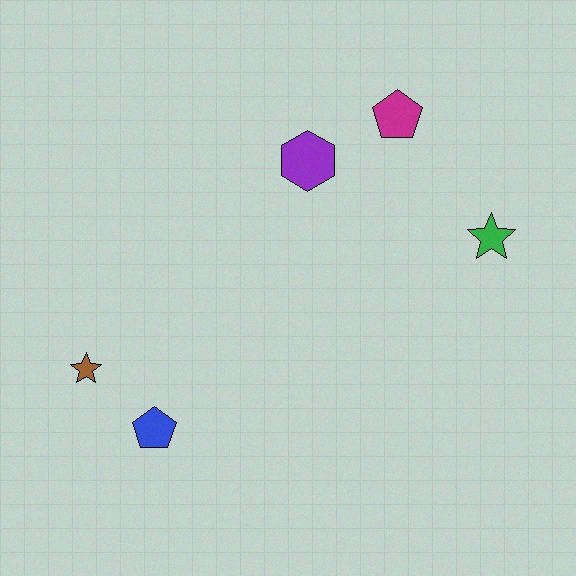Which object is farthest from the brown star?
The green star is farthest from the brown star.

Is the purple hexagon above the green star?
Yes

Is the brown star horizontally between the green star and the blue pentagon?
No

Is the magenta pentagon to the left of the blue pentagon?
No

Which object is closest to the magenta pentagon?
The purple hexagon is closest to the magenta pentagon.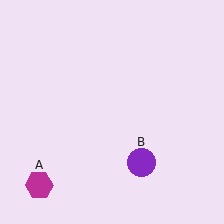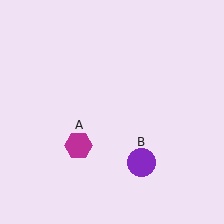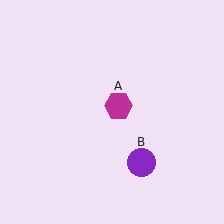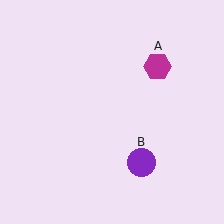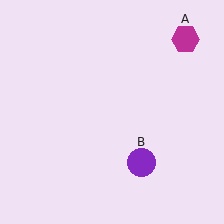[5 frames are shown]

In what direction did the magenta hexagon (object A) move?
The magenta hexagon (object A) moved up and to the right.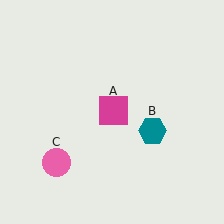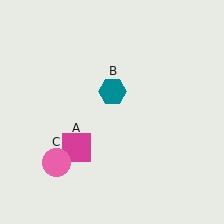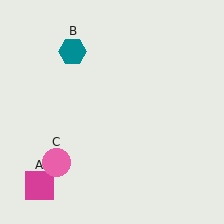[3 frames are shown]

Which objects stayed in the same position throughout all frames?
Pink circle (object C) remained stationary.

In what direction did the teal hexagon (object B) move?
The teal hexagon (object B) moved up and to the left.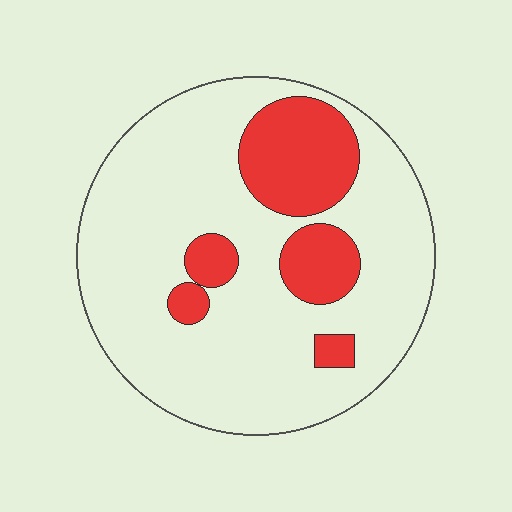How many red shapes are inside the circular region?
5.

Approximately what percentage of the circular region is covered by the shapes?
Approximately 20%.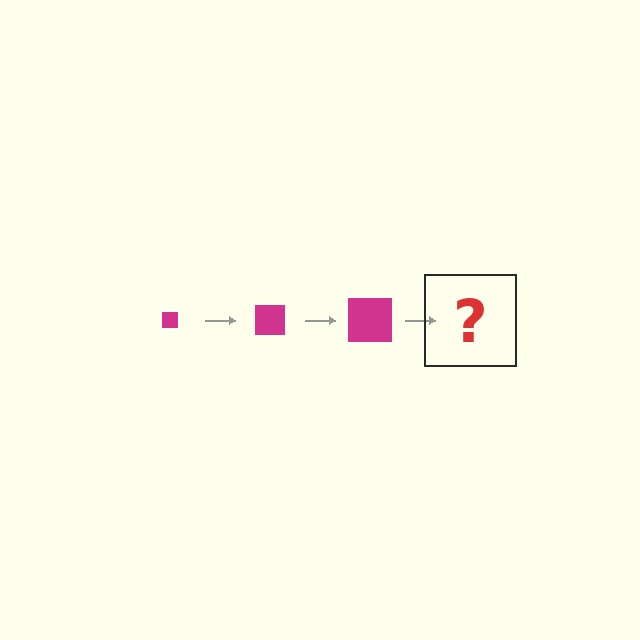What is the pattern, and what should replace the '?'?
The pattern is that the square gets progressively larger each step. The '?' should be a magenta square, larger than the previous one.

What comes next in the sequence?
The next element should be a magenta square, larger than the previous one.